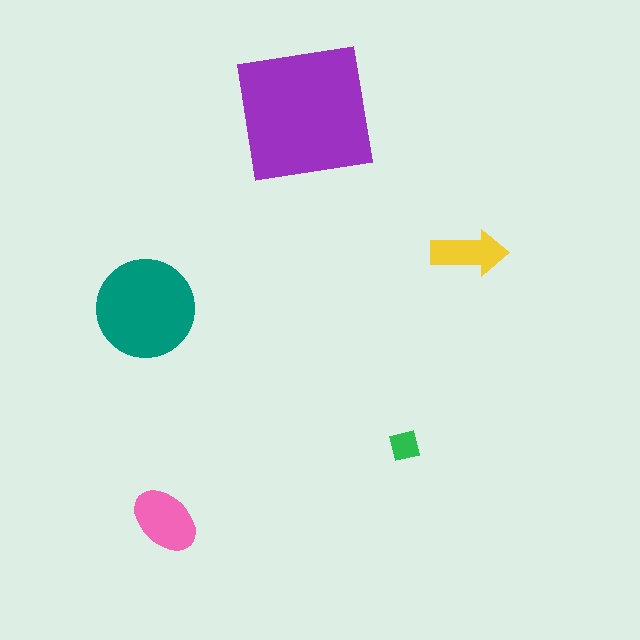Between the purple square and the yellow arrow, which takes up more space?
The purple square.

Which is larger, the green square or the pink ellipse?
The pink ellipse.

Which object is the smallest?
The green square.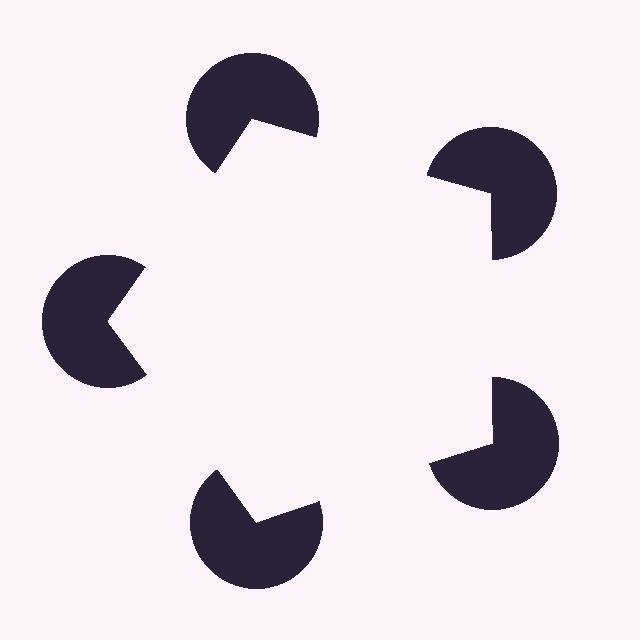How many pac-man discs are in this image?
There are 5 — one at each vertex of the illusory pentagon.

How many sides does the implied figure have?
5 sides.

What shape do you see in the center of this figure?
An illusory pentagon — its edges are inferred from the aligned wedge cuts in the pac-man discs, not physically drawn.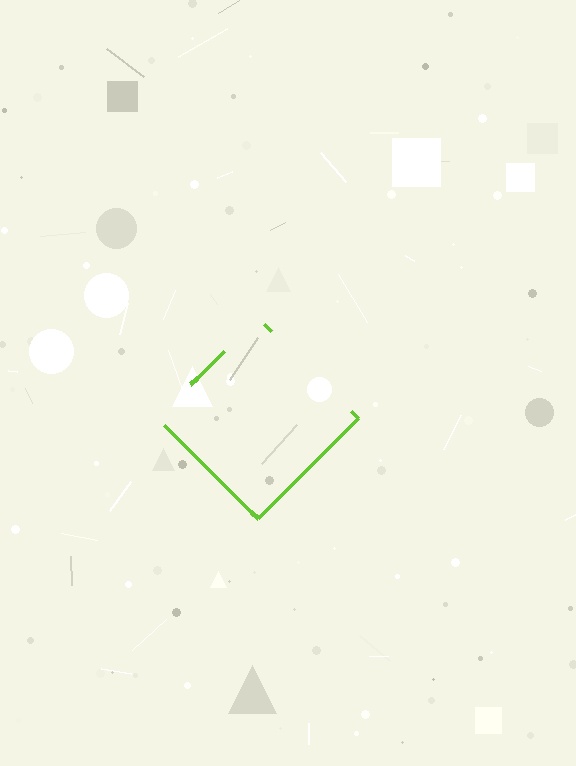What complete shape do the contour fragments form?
The contour fragments form a diamond.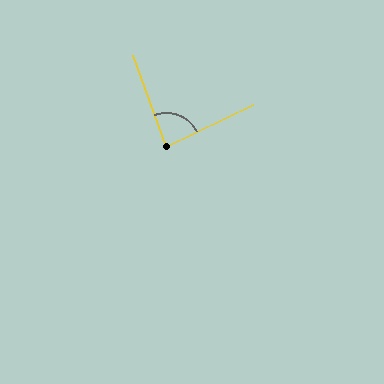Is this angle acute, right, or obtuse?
It is acute.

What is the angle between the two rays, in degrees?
Approximately 85 degrees.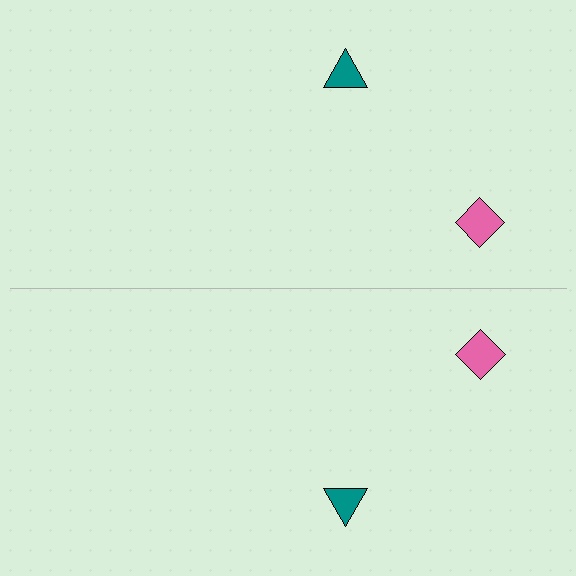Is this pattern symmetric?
Yes, this pattern has bilateral (reflection) symmetry.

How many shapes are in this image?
There are 4 shapes in this image.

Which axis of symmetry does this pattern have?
The pattern has a horizontal axis of symmetry running through the center of the image.